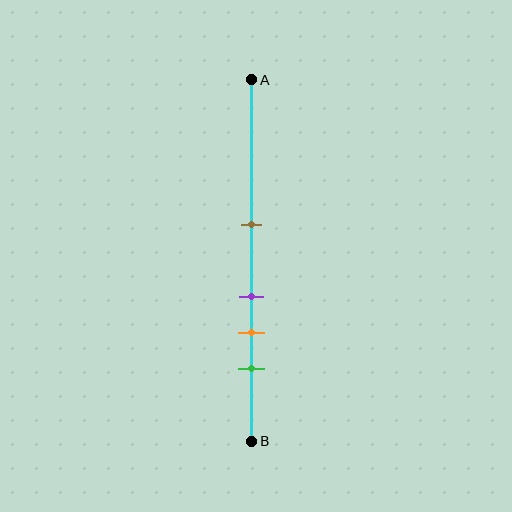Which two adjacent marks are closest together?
The purple and orange marks are the closest adjacent pair.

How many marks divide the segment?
There are 4 marks dividing the segment.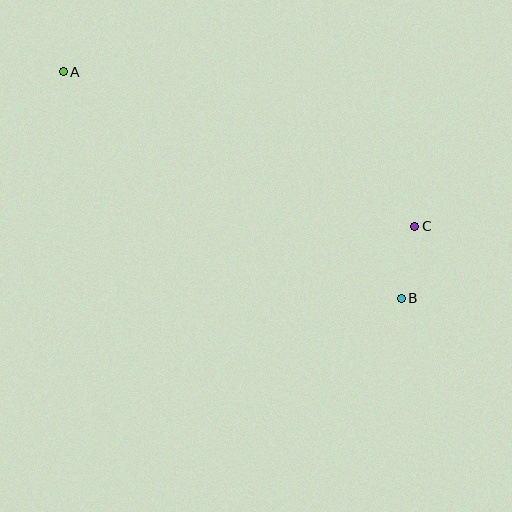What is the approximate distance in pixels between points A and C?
The distance between A and C is approximately 384 pixels.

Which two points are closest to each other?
Points B and C are closest to each other.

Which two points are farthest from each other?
Points A and B are farthest from each other.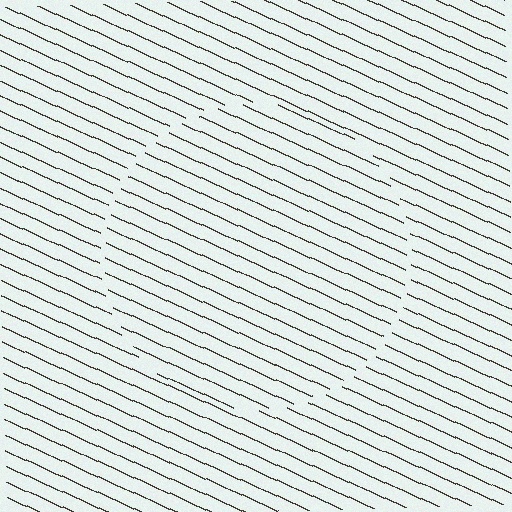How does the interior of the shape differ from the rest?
The interior of the shape contains the same grating, shifted by half a period — the contour is defined by the phase discontinuity where line-ends from the inner and outer gratings abut.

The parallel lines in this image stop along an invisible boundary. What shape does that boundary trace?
An illusory circle. The interior of the shape contains the same grating, shifted by half a period — the contour is defined by the phase discontinuity where line-ends from the inner and outer gratings abut.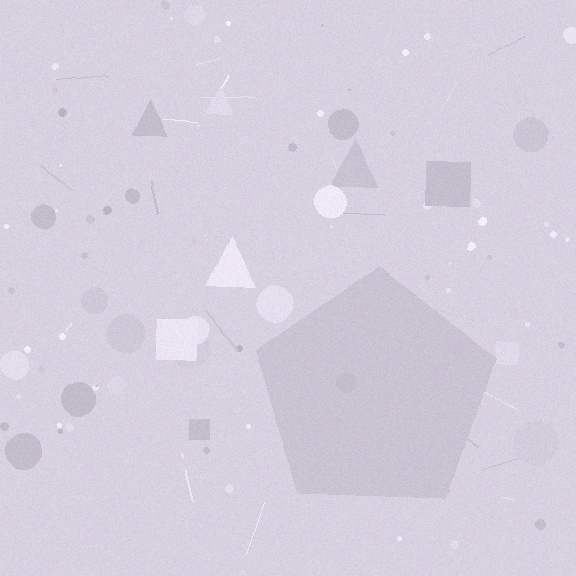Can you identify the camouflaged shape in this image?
The camouflaged shape is a pentagon.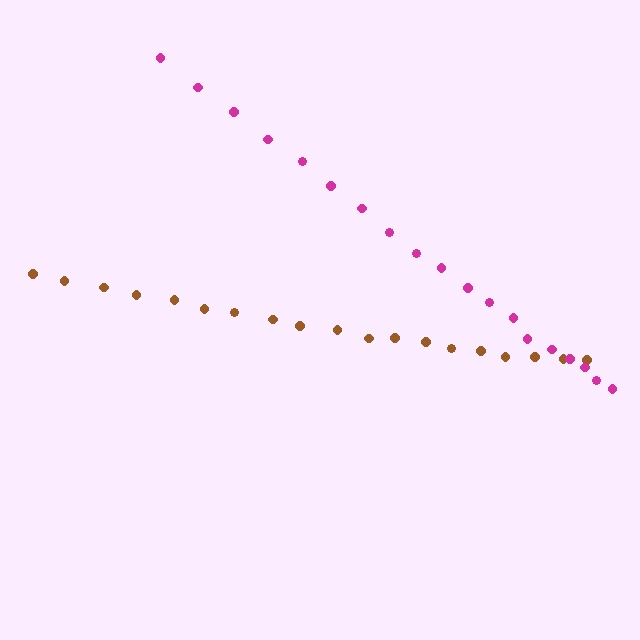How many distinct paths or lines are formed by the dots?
There are 2 distinct paths.